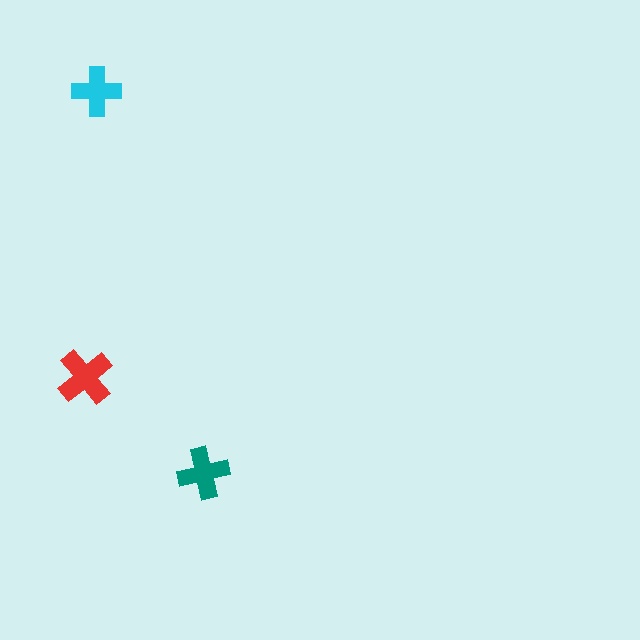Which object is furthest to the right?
The teal cross is rightmost.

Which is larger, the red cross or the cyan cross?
The red one.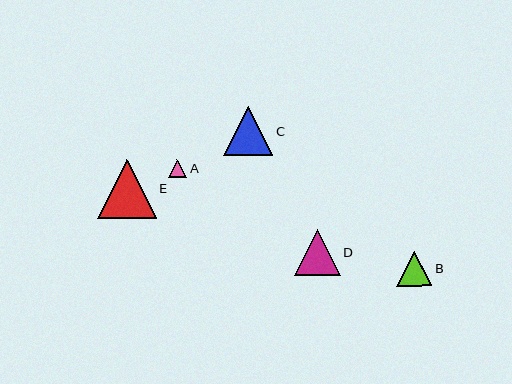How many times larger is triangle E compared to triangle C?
Triangle E is approximately 1.2 times the size of triangle C.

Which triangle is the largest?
Triangle E is the largest with a size of approximately 59 pixels.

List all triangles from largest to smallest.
From largest to smallest: E, C, D, B, A.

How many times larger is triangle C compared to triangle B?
Triangle C is approximately 1.4 times the size of triangle B.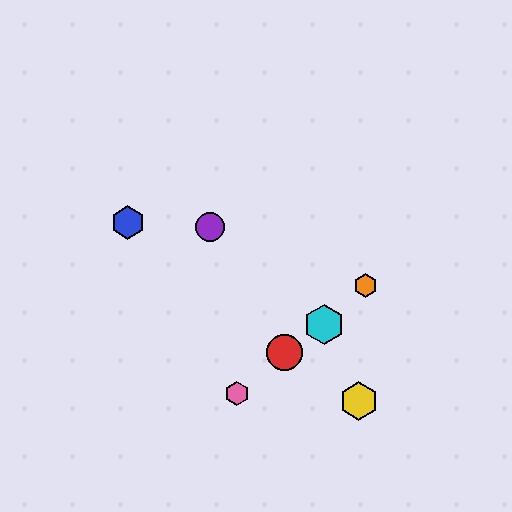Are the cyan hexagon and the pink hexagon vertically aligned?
No, the cyan hexagon is at x≈324 and the pink hexagon is at x≈237.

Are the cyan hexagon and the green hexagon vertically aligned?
Yes, both are at x≈324.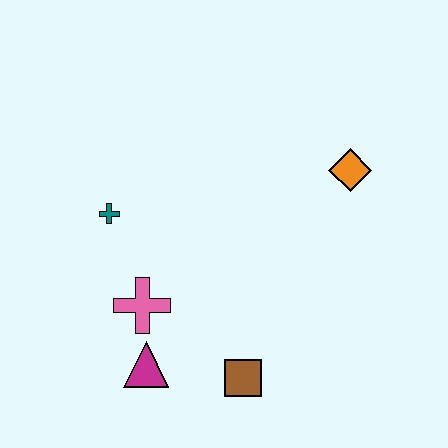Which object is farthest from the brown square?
The orange diamond is farthest from the brown square.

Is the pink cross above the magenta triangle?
Yes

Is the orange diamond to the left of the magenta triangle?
No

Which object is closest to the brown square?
The magenta triangle is closest to the brown square.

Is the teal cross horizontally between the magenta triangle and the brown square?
No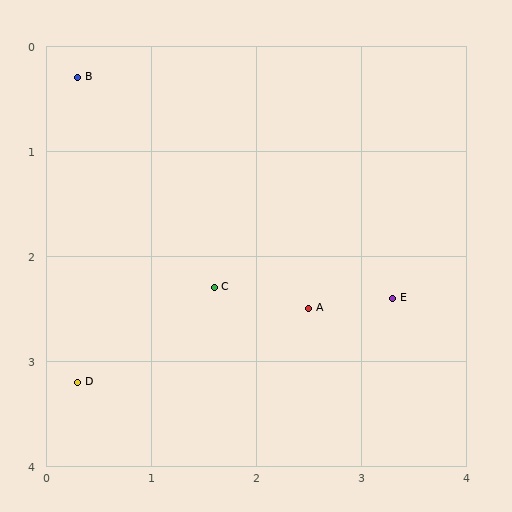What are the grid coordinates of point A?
Point A is at approximately (2.5, 2.5).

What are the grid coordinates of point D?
Point D is at approximately (0.3, 3.2).